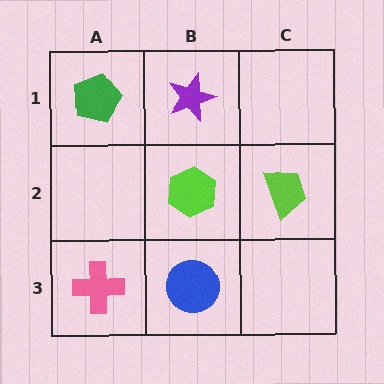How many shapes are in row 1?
2 shapes.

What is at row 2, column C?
A lime trapezoid.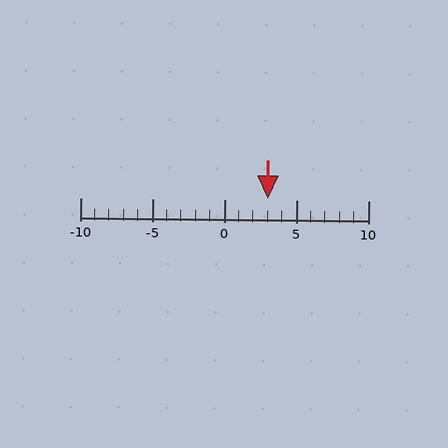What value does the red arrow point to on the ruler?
The red arrow points to approximately 3.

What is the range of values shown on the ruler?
The ruler shows values from -10 to 10.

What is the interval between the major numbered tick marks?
The major tick marks are spaced 5 units apart.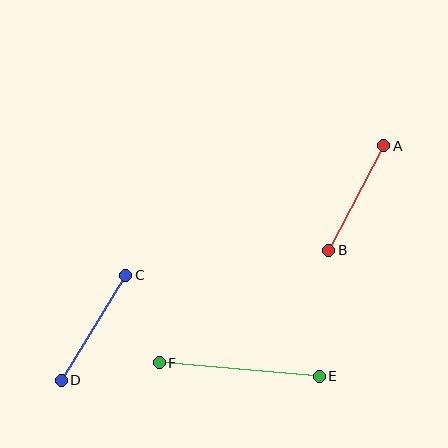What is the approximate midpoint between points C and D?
The midpoint is at approximately (93, 327) pixels.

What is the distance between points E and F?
The distance is approximately 161 pixels.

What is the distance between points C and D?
The distance is approximately 123 pixels.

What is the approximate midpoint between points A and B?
The midpoint is at approximately (356, 198) pixels.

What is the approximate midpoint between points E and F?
The midpoint is at approximately (239, 369) pixels.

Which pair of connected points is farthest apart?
Points E and F are farthest apart.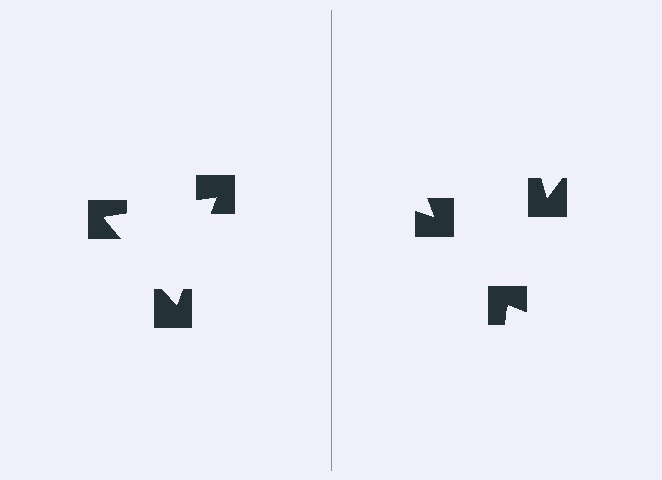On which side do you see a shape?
An illusory triangle appears on the left side. On the right side the wedge cuts are rotated, so no coherent shape forms.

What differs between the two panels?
The notched squares are positioned identically on both sides; only the wedge orientations differ. On the left they align to a triangle; on the right they are misaligned.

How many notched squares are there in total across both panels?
6 — 3 on each side.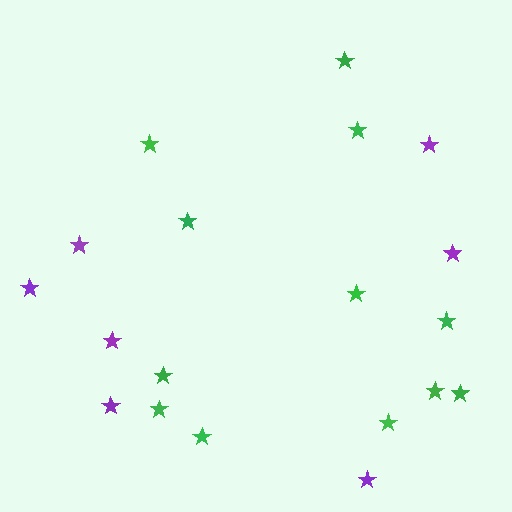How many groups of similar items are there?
There are 2 groups: one group of purple stars (7) and one group of green stars (12).